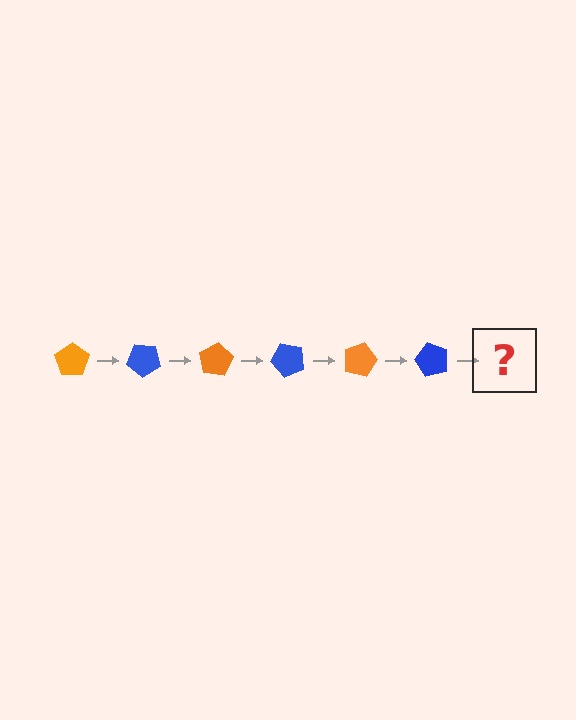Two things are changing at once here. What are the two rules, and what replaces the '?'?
The two rules are that it rotates 40 degrees each step and the color cycles through orange and blue. The '?' should be an orange pentagon, rotated 240 degrees from the start.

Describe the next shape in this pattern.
It should be an orange pentagon, rotated 240 degrees from the start.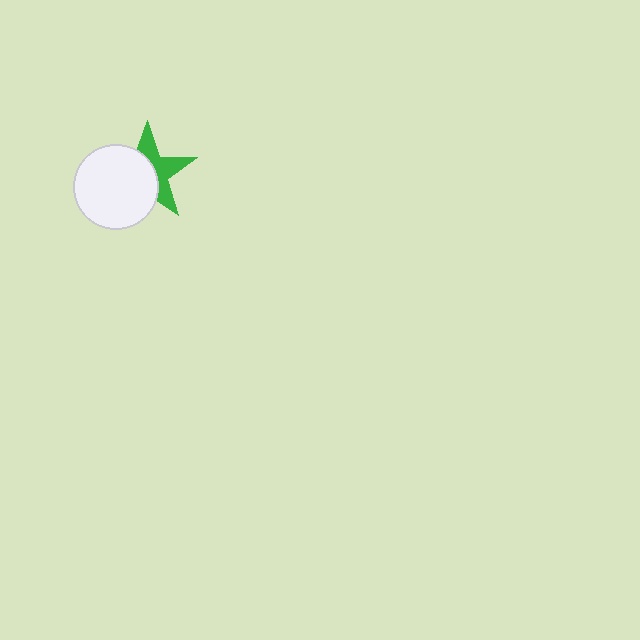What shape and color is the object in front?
The object in front is a white circle.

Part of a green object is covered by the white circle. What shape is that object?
It is a star.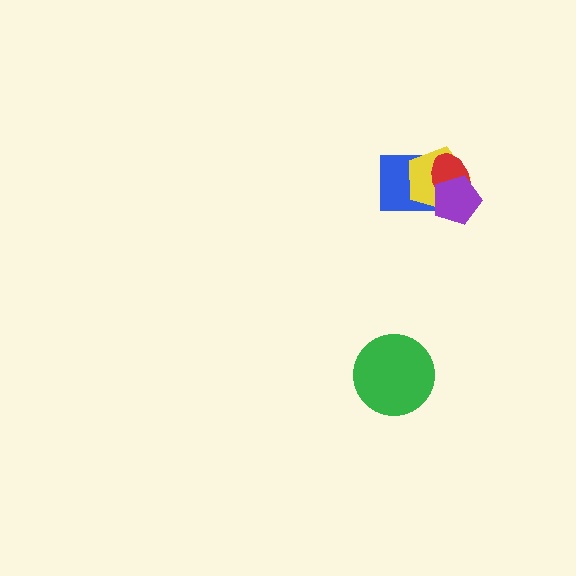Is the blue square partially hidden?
Yes, it is partially covered by another shape.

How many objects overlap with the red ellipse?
3 objects overlap with the red ellipse.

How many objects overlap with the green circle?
0 objects overlap with the green circle.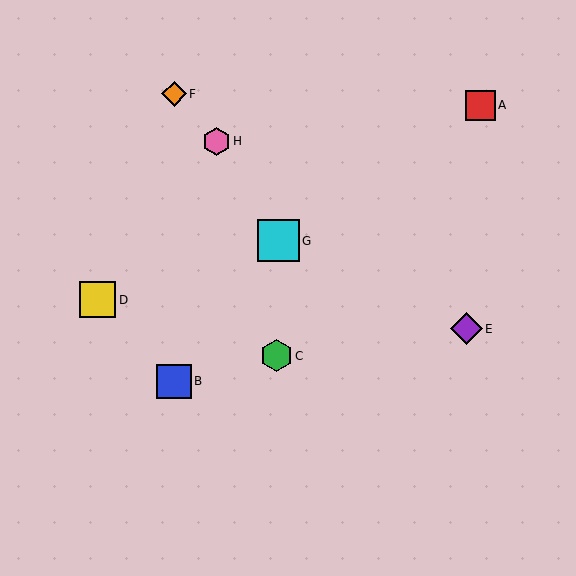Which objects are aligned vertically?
Objects B, F are aligned vertically.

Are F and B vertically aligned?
Yes, both are at x≈174.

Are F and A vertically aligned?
No, F is at x≈174 and A is at x≈480.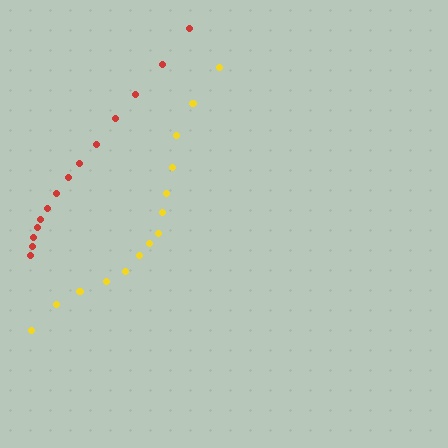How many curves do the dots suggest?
There are 2 distinct paths.